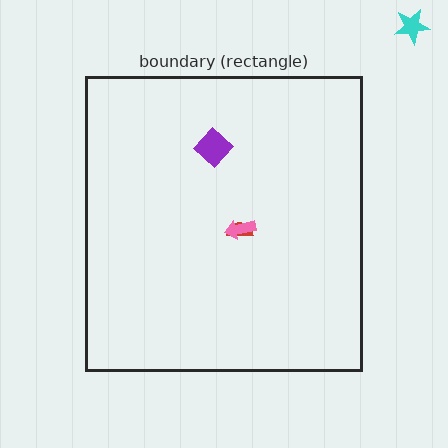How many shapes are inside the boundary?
3 inside, 1 outside.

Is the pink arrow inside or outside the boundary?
Inside.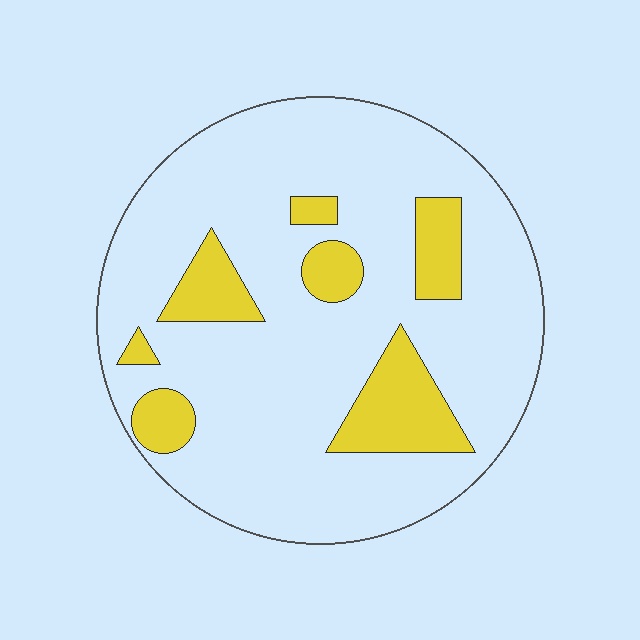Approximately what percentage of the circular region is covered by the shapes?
Approximately 20%.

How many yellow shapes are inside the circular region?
7.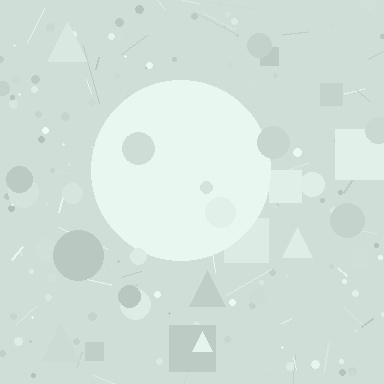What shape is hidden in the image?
A circle is hidden in the image.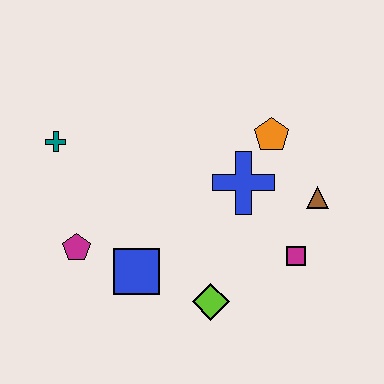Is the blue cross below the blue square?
No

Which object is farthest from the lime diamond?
The teal cross is farthest from the lime diamond.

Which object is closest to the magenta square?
The brown triangle is closest to the magenta square.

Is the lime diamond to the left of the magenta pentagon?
No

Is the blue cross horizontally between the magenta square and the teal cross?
Yes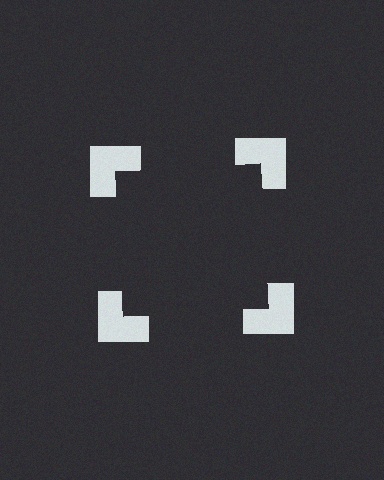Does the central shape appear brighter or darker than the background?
It typically appears slightly darker than the background, even though no actual brightness change is drawn.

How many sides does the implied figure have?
4 sides.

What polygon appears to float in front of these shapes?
An illusory square — its edges are inferred from the aligned wedge cuts in the notched squares, not physically drawn.